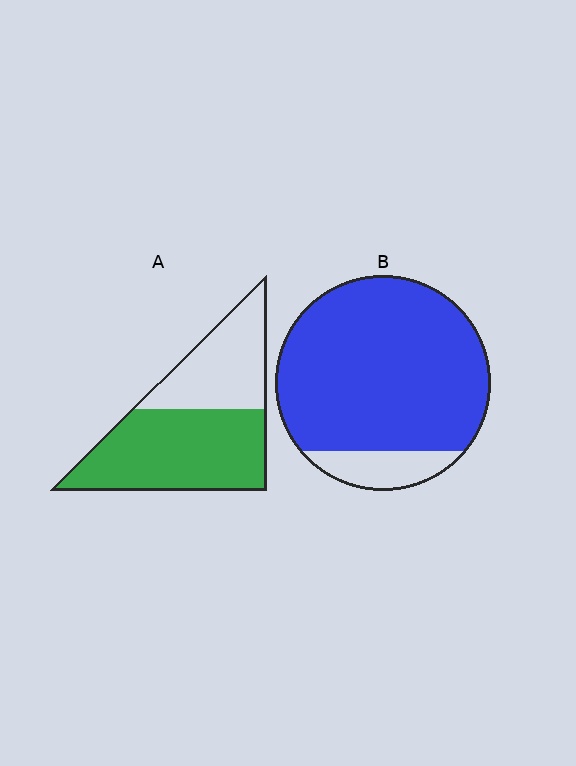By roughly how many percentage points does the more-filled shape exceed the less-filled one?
By roughly 25 percentage points (B over A).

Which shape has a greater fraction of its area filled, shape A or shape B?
Shape B.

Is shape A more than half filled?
Yes.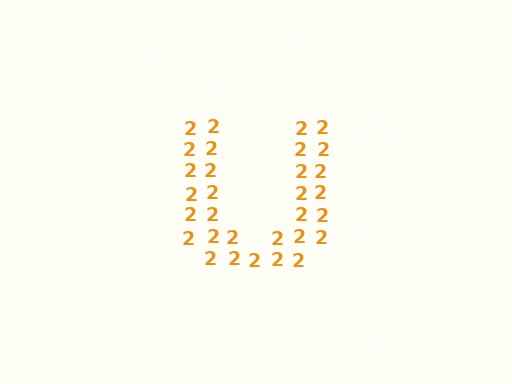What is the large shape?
The large shape is the letter U.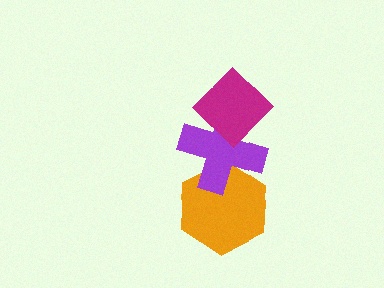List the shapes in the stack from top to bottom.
From top to bottom: the magenta diamond, the purple cross, the orange hexagon.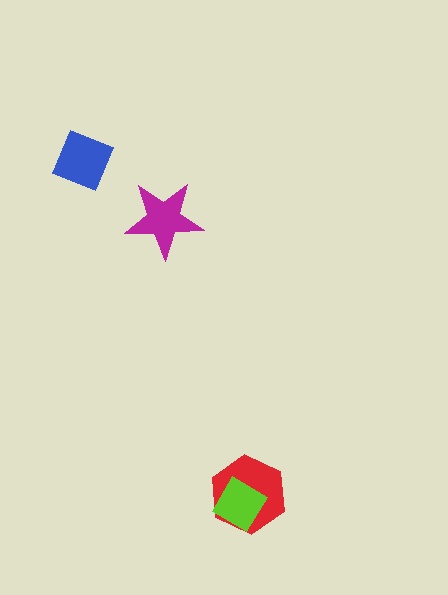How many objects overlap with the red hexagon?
1 object overlaps with the red hexagon.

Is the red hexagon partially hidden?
Yes, it is partially covered by another shape.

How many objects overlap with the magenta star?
0 objects overlap with the magenta star.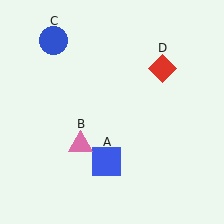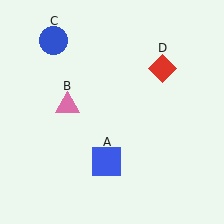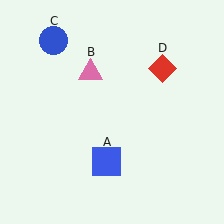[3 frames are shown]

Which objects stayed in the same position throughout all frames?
Blue square (object A) and blue circle (object C) and red diamond (object D) remained stationary.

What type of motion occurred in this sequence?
The pink triangle (object B) rotated clockwise around the center of the scene.